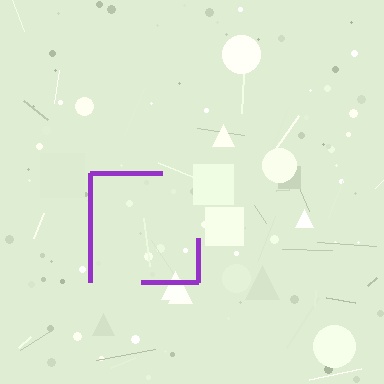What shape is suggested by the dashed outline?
The dashed outline suggests a square.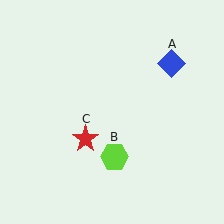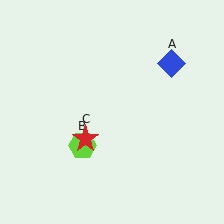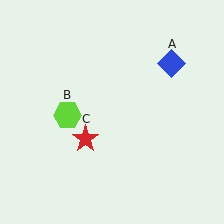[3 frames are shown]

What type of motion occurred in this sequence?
The lime hexagon (object B) rotated clockwise around the center of the scene.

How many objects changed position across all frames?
1 object changed position: lime hexagon (object B).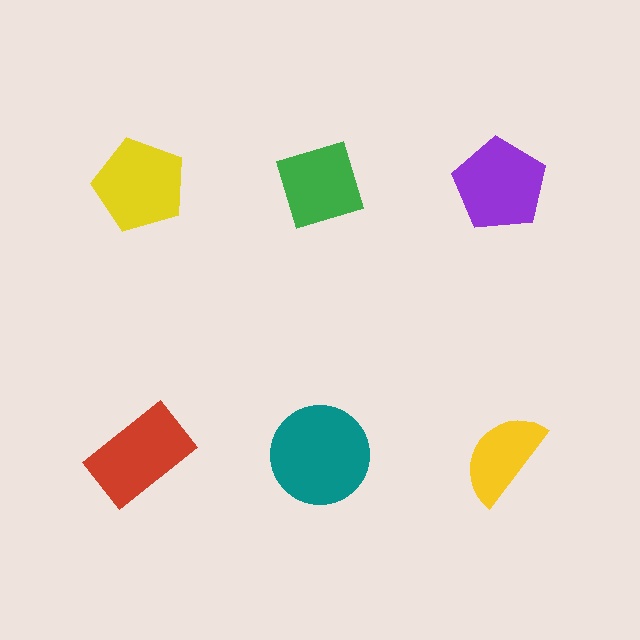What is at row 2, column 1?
A red rectangle.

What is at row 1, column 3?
A purple pentagon.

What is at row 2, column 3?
A yellow semicircle.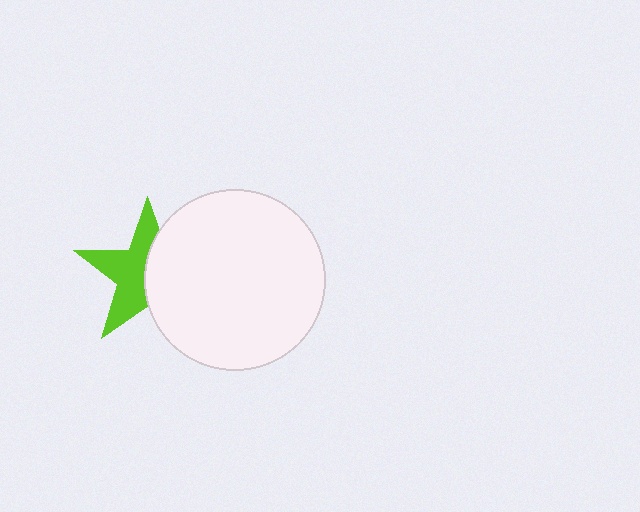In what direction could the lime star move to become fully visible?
The lime star could move left. That would shift it out from behind the white circle entirely.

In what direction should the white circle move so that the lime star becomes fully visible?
The white circle should move right. That is the shortest direction to clear the overlap and leave the lime star fully visible.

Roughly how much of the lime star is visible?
About half of it is visible (roughly 53%).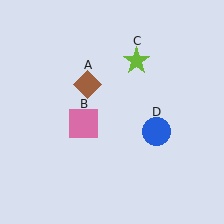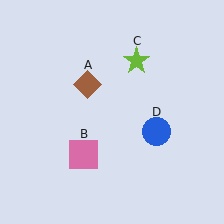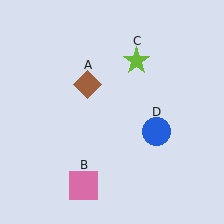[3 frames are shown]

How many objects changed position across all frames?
1 object changed position: pink square (object B).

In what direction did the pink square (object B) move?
The pink square (object B) moved down.